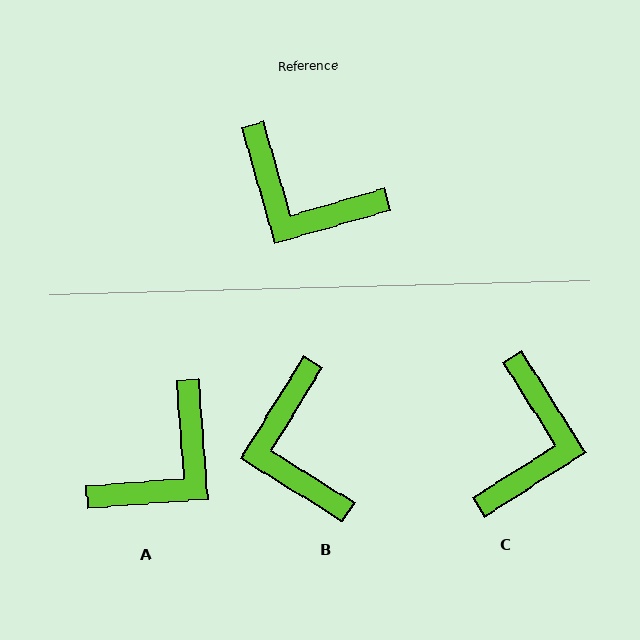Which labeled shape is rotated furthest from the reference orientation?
C, about 106 degrees away.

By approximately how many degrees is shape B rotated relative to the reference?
Approximately 48 degrees clockwise.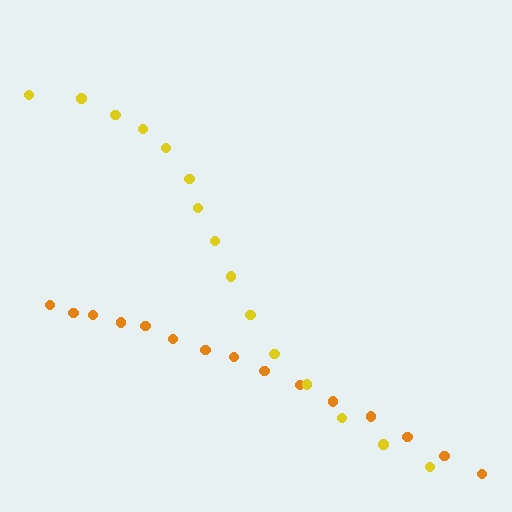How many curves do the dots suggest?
There are 2 distinct paths.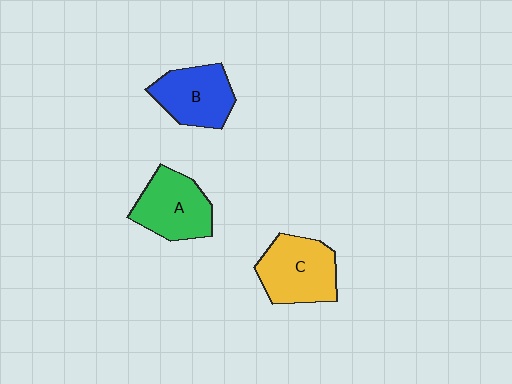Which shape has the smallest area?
Shape B (blue).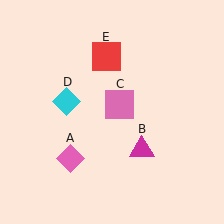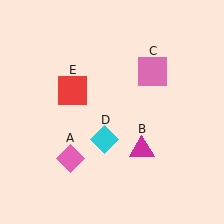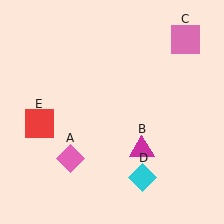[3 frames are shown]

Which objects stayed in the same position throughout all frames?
Pink diamond (object A) and magenta triangle (object B) remained stationary.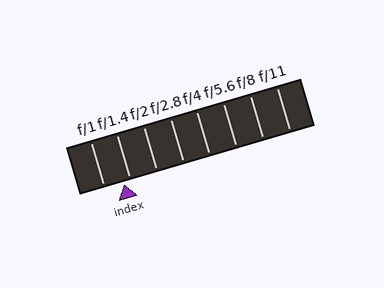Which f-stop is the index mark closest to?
The index mark is closest to f/1.4.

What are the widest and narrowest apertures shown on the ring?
The widest aperture shown is f/1 and the narrowest is f/11.